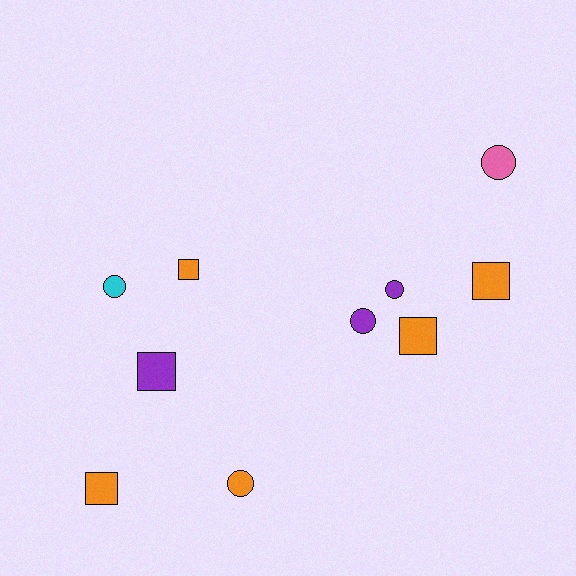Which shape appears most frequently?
Square, with 5 objects.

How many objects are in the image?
There are 10 objects.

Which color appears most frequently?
Orange, with 5 objects.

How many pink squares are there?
There are no pink squares.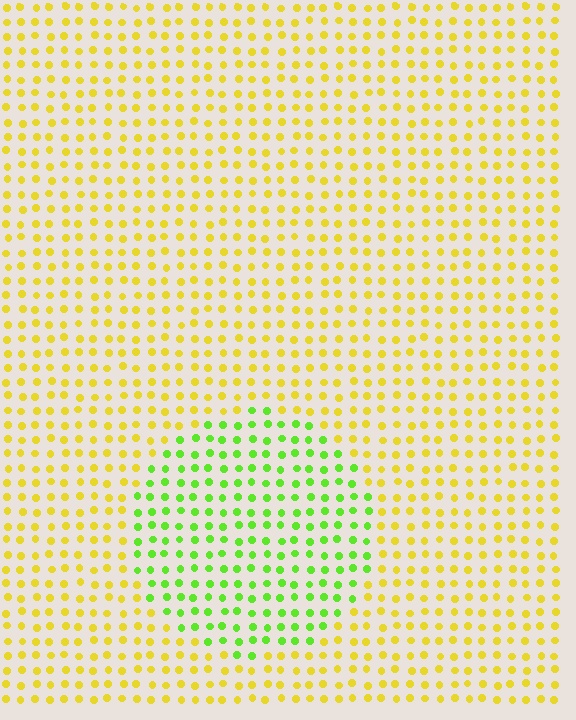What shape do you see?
I see a circle.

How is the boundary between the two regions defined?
The boundary is defined purely by a slight shift in hue (about 49 degrees). Spacing, size, and orientation are identical on both sides.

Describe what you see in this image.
The image is filled with small yellow elements in a uniform arrangement. A circle-shaped region is visible where the elements are tinted to a slightly different hue, forming a subtle color boundary.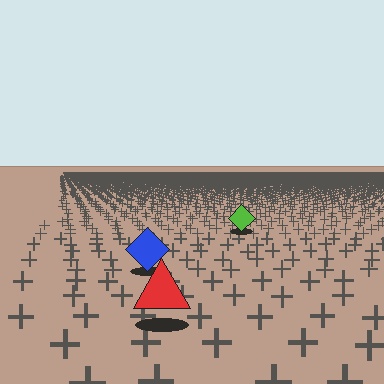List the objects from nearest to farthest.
From nearest to farthest: the red triangle, the blue diamond, the lime diamond.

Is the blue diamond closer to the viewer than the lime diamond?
Yes. The blue diamond is closer — you can tell from the texture gradient: the ground texture is coarser near it.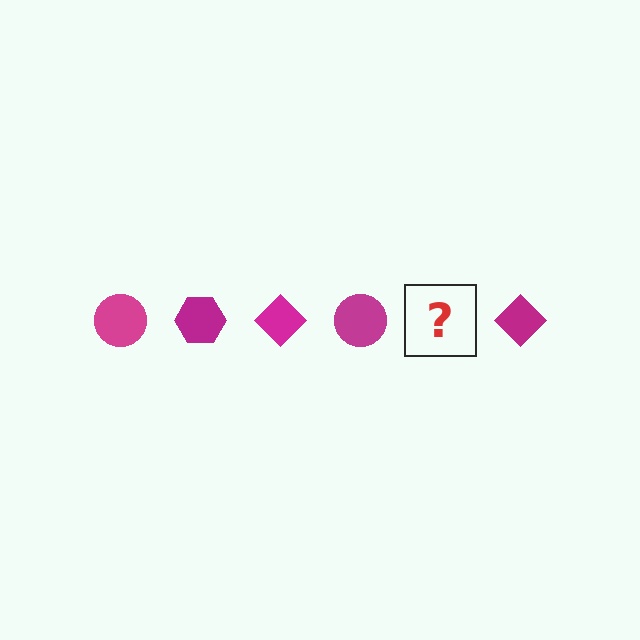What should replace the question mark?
The question mark should be replaced with a magenta hexagon.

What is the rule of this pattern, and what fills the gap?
The rule is that the pattern cycles through circle, hexagon, diamond shapes in magenta. The gap should be filled with a magenta hexagon.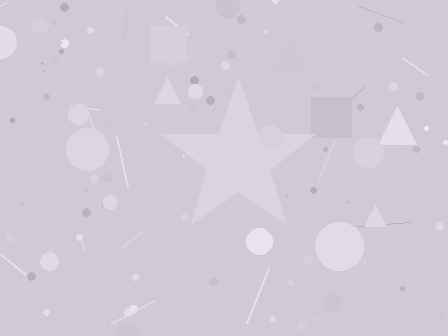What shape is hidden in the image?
A star is hidden in the image.